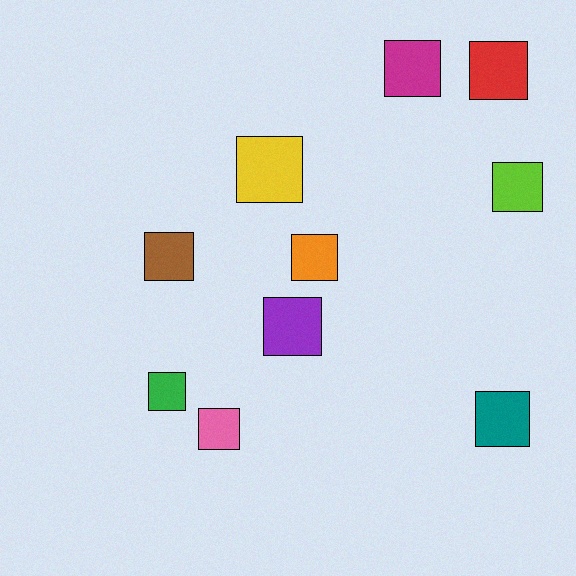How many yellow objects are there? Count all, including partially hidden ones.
There is 1 yellow object.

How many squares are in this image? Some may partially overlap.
There are 10 squares.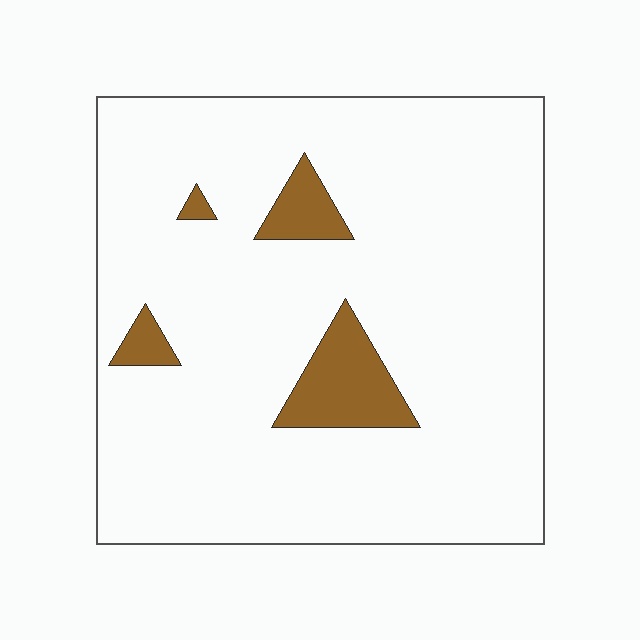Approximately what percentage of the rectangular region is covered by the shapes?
Approximately 10%.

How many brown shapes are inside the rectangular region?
4.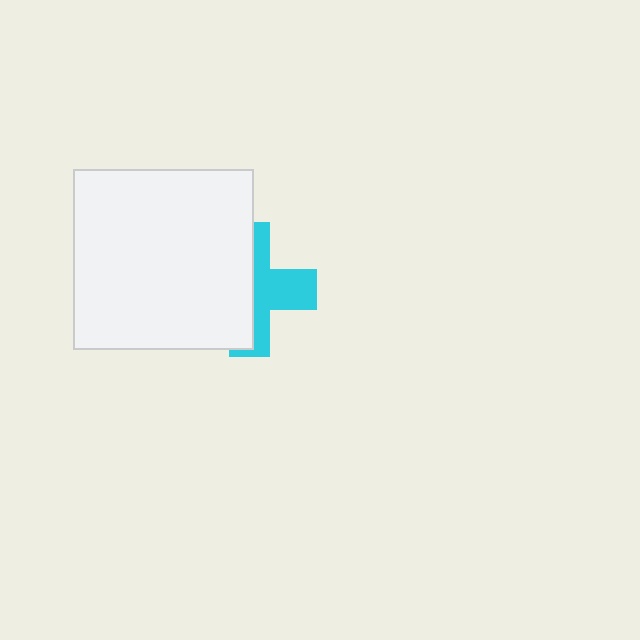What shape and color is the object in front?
The object in front is a white square.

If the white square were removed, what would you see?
You would see the complete cyan cross.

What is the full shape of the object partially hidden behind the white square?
The partially hidden object is a cyan cross.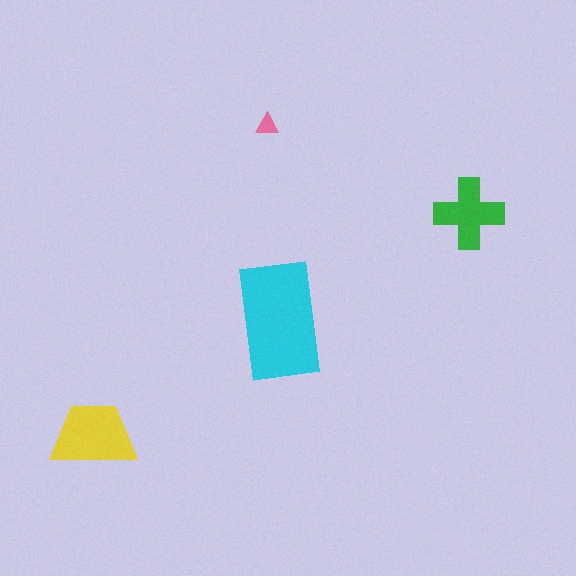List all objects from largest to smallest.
The cyan rectangle, the yellow trapezoid, the green cross, the pink triangle.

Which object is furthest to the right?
The green cross is rightmost.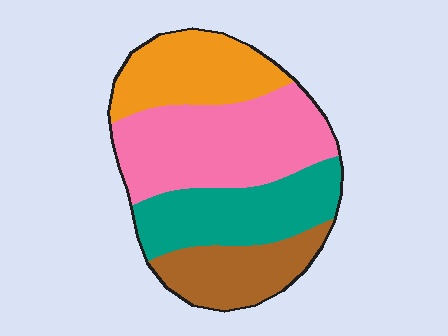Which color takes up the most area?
Pink, at roughly 35%.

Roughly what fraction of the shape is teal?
Teal covers 25% of the shape.